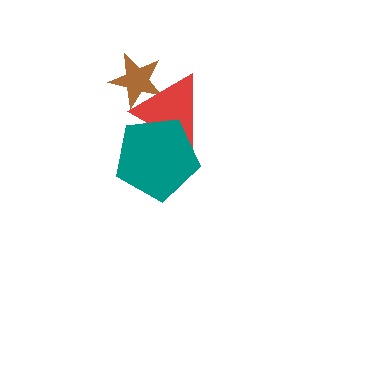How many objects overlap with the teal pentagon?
1 object overlaps with the teal pentagon.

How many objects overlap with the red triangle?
2 objects overlap with the red triangle.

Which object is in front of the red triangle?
The teal pentagon is in front of the red triangle.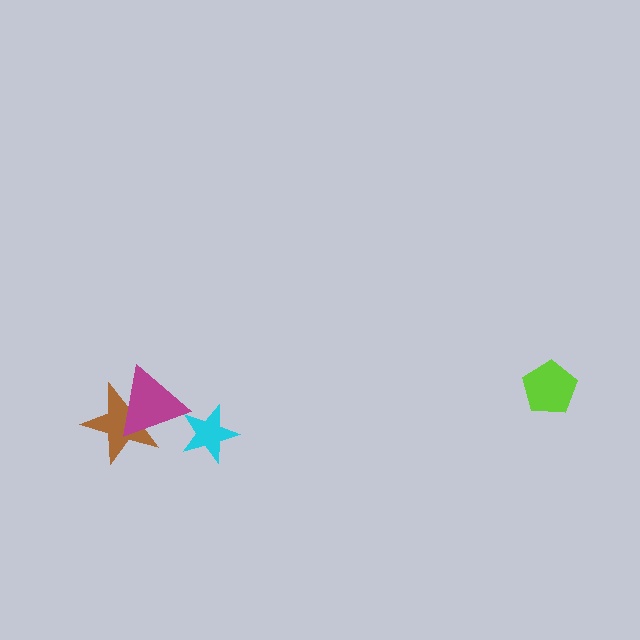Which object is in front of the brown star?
The magenta triangle is in front of the brown star.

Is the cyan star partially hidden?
No, no other shape covers it.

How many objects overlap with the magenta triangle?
1 object overlaps with the magenta triangle.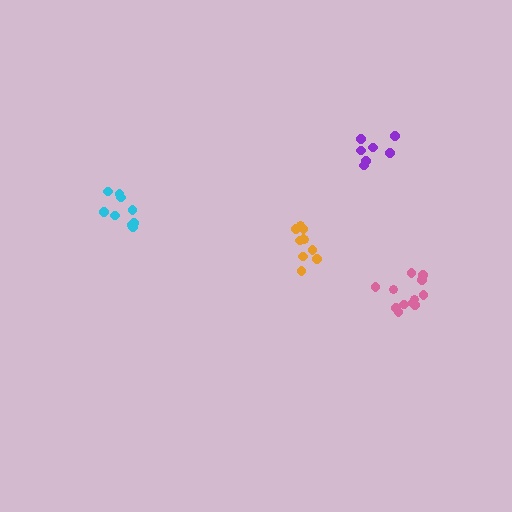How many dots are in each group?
Group 1: 7 dots, Group 2: 9 dots, Group 3: 12 dots, Group 4: 10 dots (38 total).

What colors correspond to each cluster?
The clusters are colored: purple, cyan, pink, orange.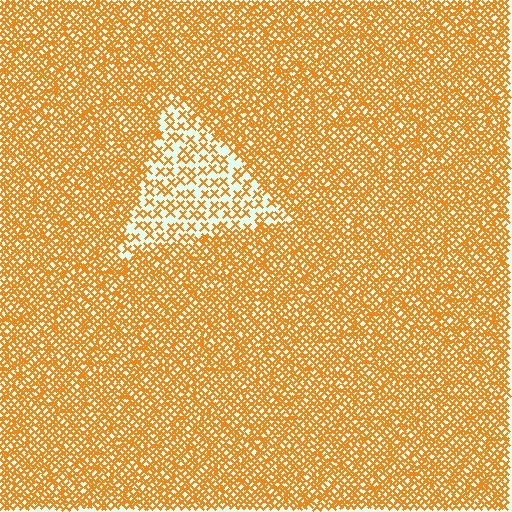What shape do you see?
I see a triangle.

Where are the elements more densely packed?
The elements are more densely packed outside the triangle boundary.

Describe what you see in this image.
The image contains small orange elements arranged at two different densities. A triangle-shaped region is visible where the elements are less densely packed than the surrounding area.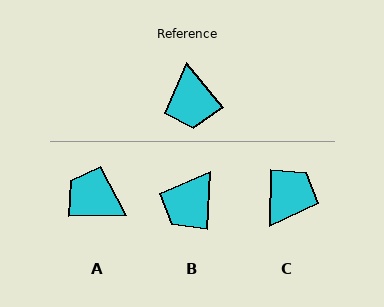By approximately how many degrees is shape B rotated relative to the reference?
Approximately 42 degrees clockwise.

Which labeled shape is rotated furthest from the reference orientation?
C, about 139 degrees away.